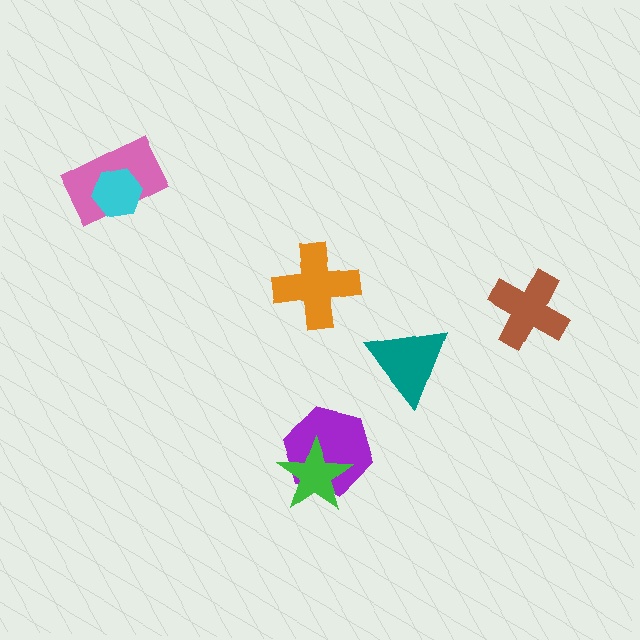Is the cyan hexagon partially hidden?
No, no other shape covers it.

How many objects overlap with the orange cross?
0 objects overlap with the orange cross.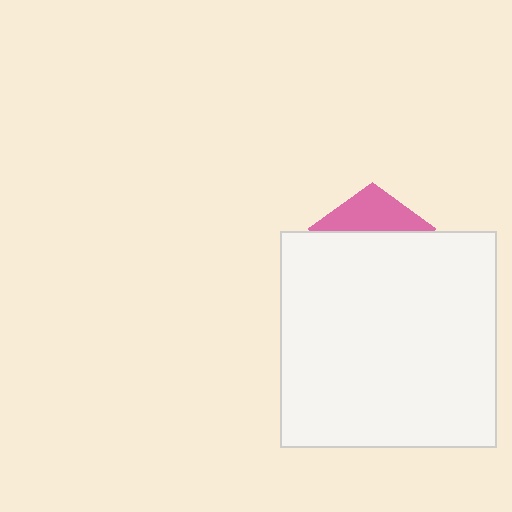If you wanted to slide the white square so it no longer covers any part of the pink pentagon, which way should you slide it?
Slide it down — that is the most direct way to separate the two shapes.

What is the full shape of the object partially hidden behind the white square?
The partially hidden object is a pink pentagon.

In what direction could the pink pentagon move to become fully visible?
The pink pentagon could move up. That would shift it out from behind the white square entirely.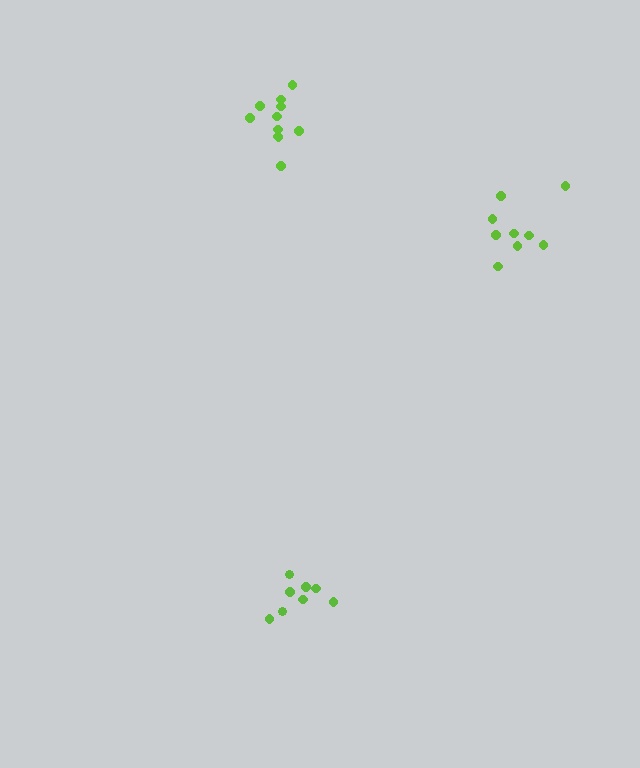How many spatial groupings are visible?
There are 3 spatial groupings.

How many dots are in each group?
Group 1: 8 dots, Group 2: 11 dots, Group 3: 9 dots (28 total).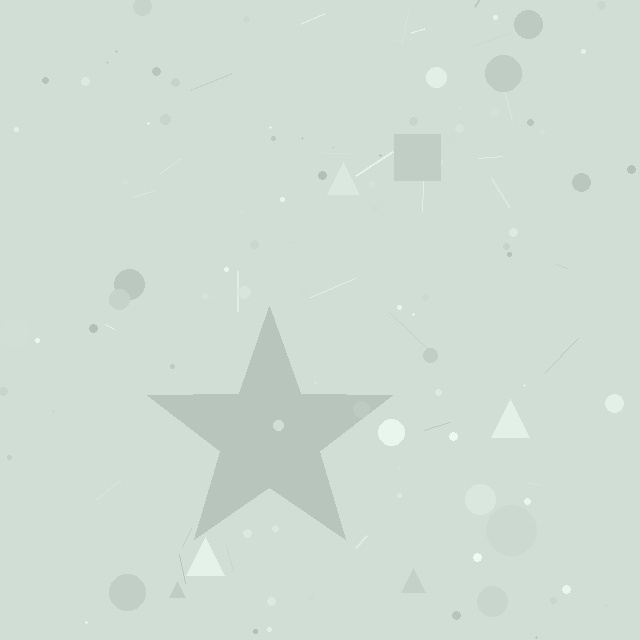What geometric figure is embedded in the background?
A star is embedded in the background.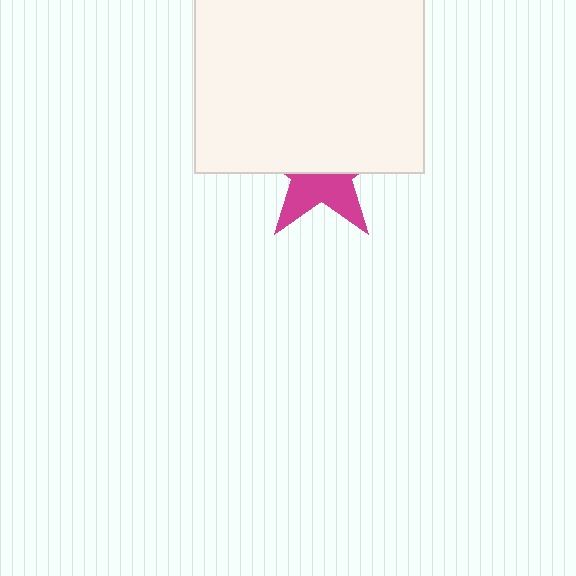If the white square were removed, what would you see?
You would see the complete magenta star.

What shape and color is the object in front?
The object in front is a white square.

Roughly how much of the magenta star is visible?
A small part of it is visible (roughly 41%).